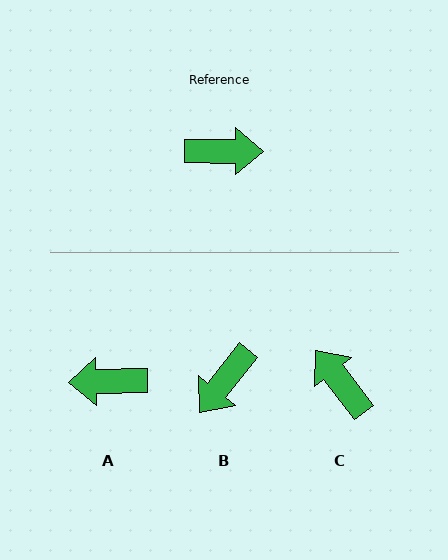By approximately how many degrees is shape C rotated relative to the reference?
Approximately 128 degrees counter-clockwise.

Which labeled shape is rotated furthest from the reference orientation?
A, about 179 degrees away.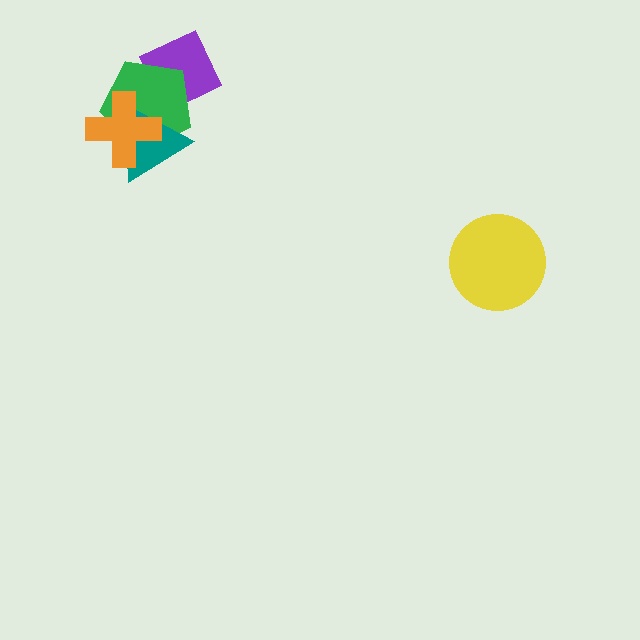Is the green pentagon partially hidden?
Yes, it is partially covered by another shape.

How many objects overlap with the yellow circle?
0 objects overlap with the yellow circle.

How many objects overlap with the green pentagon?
3 objects overlap with the green pentagon.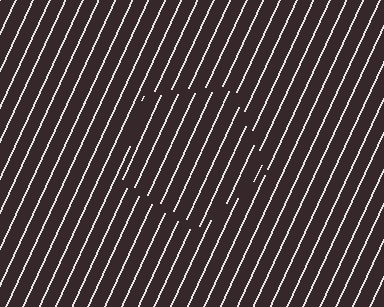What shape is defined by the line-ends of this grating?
An illusory pentagon. The interior of the shape contains the same grating, shifted by half a period — the contour is defined by the phase discontinuity where line-ends from the inner and outer gratings abut.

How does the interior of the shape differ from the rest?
The interior of the shape contains the same grating, shifted by half a period — the contour is defined by the phase discontinuity where line-ends from the inner and outer gratings abut.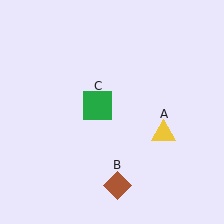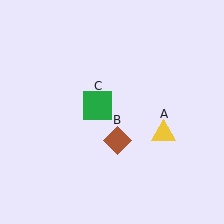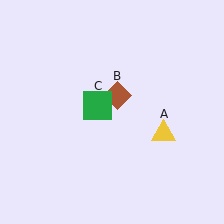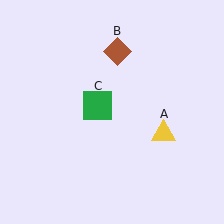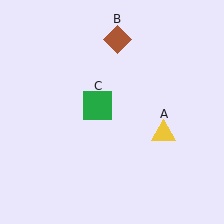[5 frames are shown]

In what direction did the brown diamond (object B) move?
The brown diamond (object B) moved up.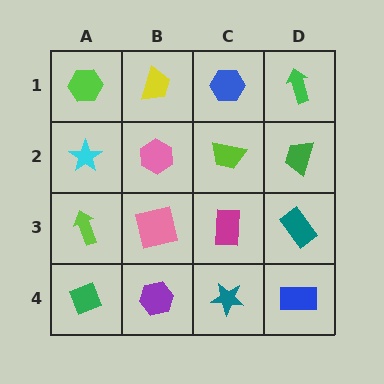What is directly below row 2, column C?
A magenta rectangle.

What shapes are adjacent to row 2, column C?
A blue hexagon (row 1, column C), a magenta rectangle (row 3, column C), a pink hexagon (row 2, column B), a green trapezoid (row 2, column D).